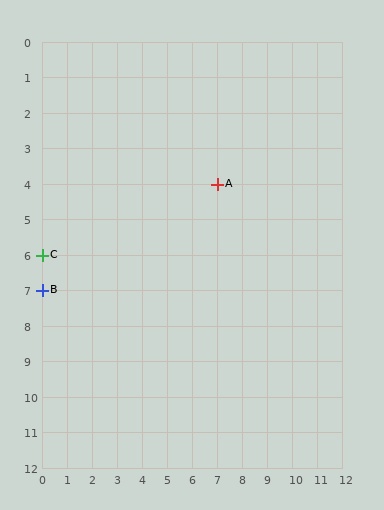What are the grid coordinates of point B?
Point B is at grid coordinates (0, 7).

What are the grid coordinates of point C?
Point C is at grid coordinates (0, 6).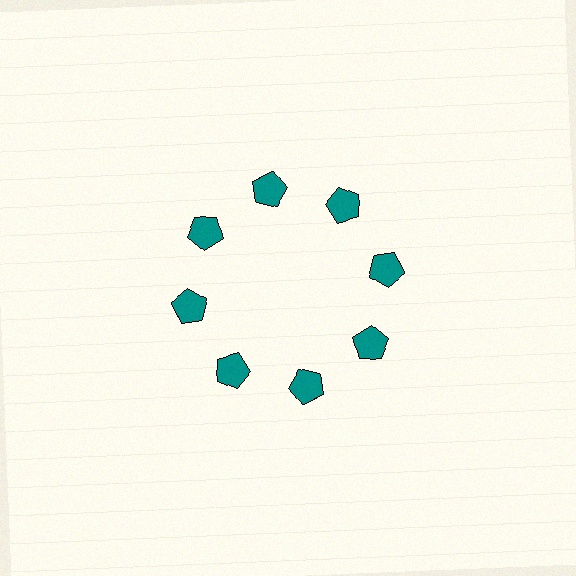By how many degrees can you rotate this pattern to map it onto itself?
The pattern maps onto itself every 45 degrees of rotation.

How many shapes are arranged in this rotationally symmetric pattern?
There are 8 shapes, arranged in 8 groups of 1.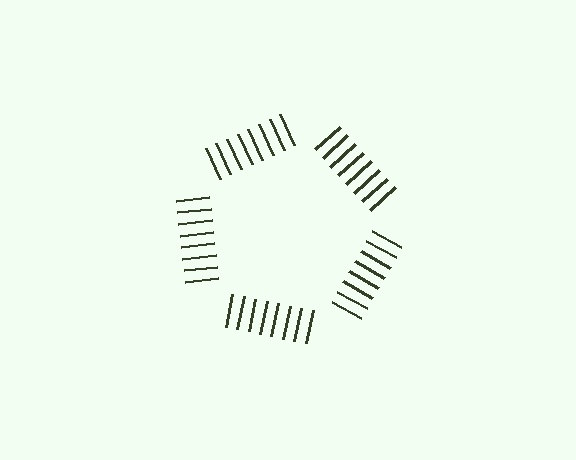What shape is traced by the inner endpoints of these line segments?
An illusory pentagon — the line segments terminate on its edges but no continuous stroke is drawn.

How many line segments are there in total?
40 — 8 along each of the 5 edges.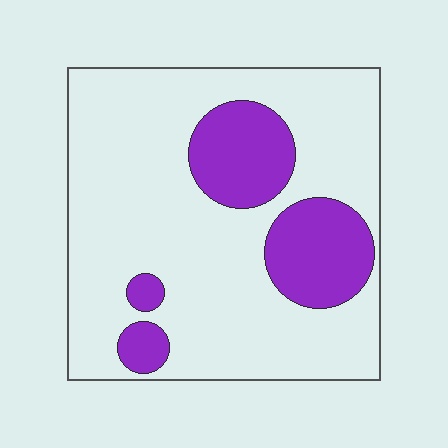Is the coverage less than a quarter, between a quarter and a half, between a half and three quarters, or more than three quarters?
Less than a quarter.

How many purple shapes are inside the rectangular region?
4.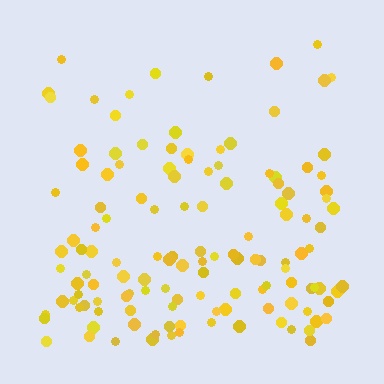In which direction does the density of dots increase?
From top to bottom, with the bottom side densest.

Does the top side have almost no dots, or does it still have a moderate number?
Still a moderate number, just noticeably fewer than the bottom.